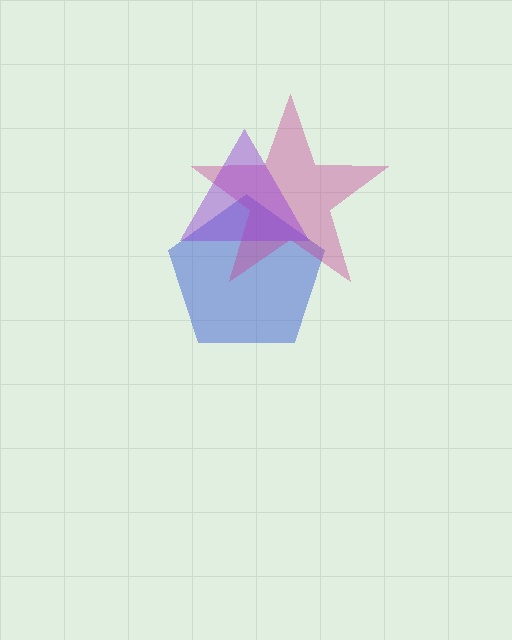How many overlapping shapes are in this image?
There are 3 overlapping shapes in the image.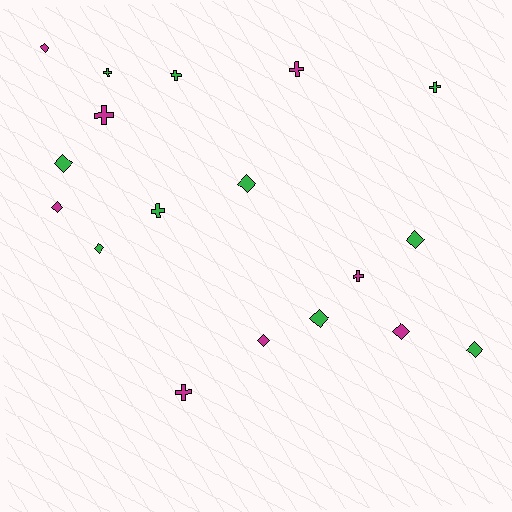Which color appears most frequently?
Green, with 10 objects.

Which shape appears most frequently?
Diamond, with 10 objects.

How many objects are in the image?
There are 18 objects.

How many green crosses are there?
There are 4 green crosses.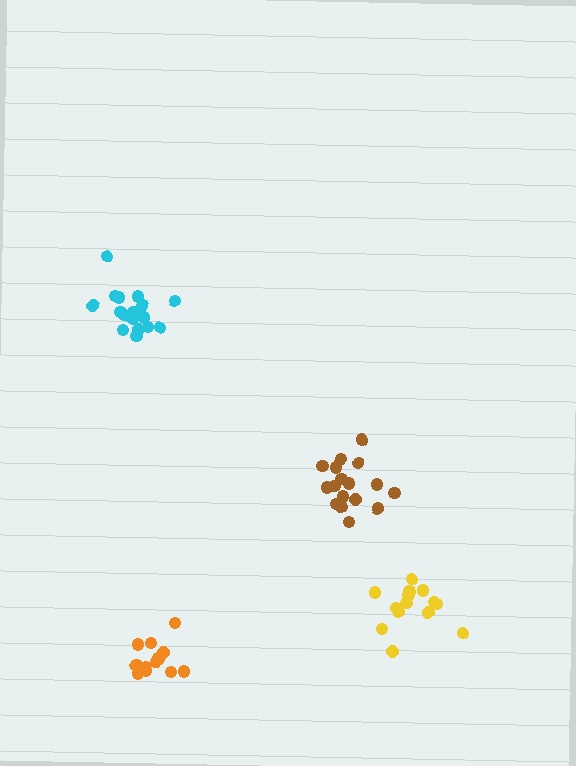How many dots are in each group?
Group 1: 18 dots, Group 2: 14 dots, Group 3: 12 dots, Group 4: 17 dots (61 total).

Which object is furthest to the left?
The cyan cluster is leftmost.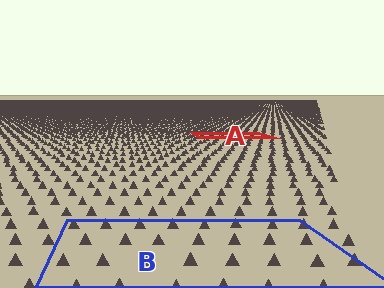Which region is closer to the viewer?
Region B is closer. The texture elements there are larger and more spread out.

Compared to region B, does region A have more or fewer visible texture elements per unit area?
Region A has more texture elements per unit area — they are packed more densely because it is farther away.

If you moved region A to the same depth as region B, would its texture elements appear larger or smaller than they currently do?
They would appear larger. At a closer depth, the same texture elements are projected at a bigger on-screen size.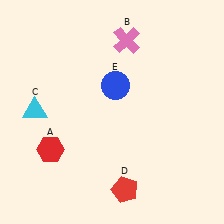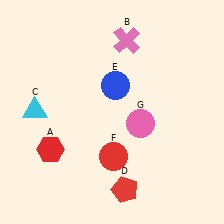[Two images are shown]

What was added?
A red circle (F), a pink circle (G) were added in Image 2.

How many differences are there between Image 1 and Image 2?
There are 2 differences between the two images.